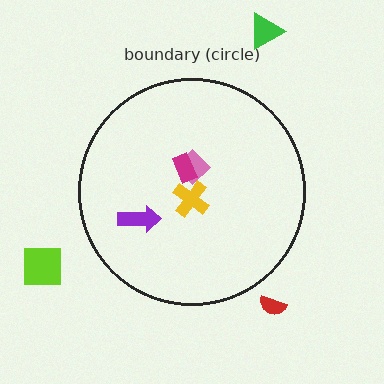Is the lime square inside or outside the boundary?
Outside.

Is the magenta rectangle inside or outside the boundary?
Inside.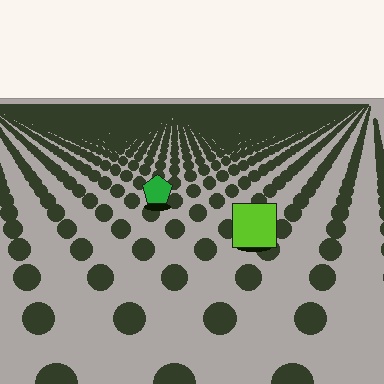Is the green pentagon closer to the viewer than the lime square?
No. The lime square is closer — you can tell from the texture gradient: the ground texture is coarser near it.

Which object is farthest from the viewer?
The green pentagon is farthest from the viewer. It appears smaller and the ground texture around it is denser.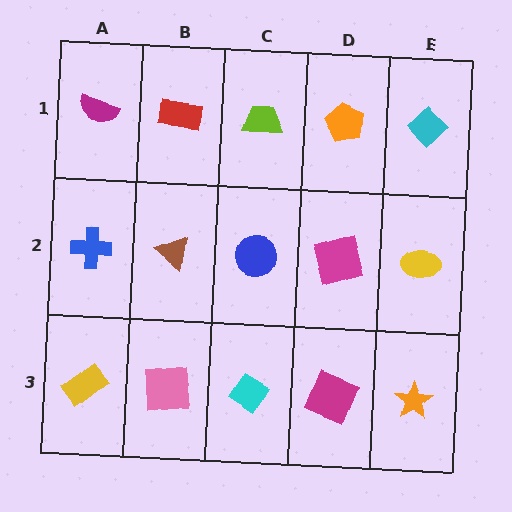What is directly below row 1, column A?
A blue cross.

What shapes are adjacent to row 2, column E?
A cyan diamond (row 1, column E), an orange star (row 3, column E), a magenta square (row 2, column D).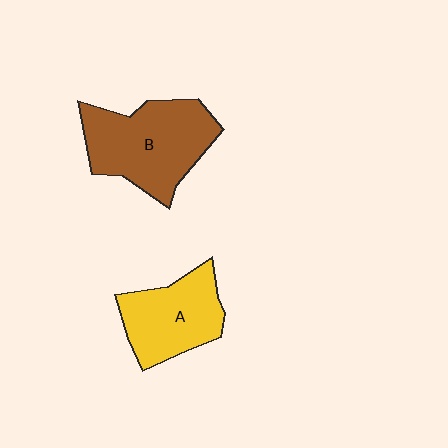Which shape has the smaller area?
Shape A (yellow).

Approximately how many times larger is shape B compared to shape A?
Approximately 1.3 times.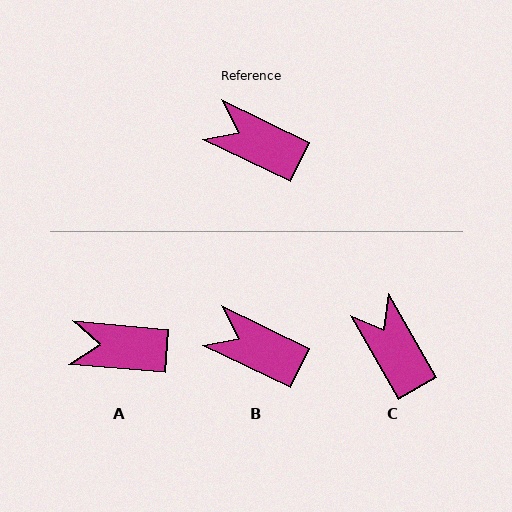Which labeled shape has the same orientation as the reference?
B.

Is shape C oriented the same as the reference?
No, it is off by about 34 degrees.